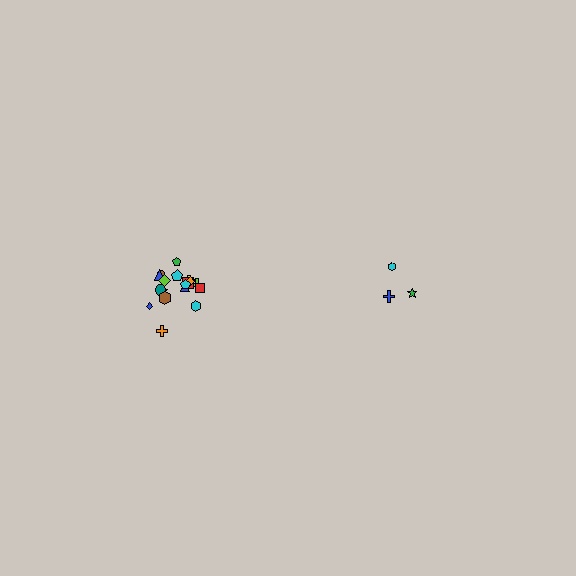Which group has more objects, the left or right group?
The left group.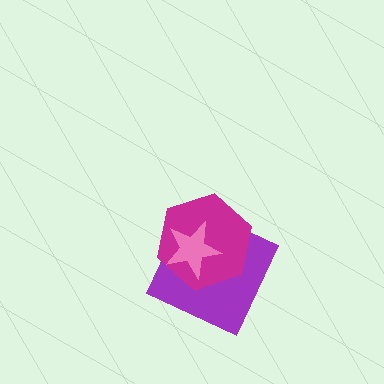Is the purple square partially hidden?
Yes, it is partially covered by another shape.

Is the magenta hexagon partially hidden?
Yes, it is partially covered by another shape.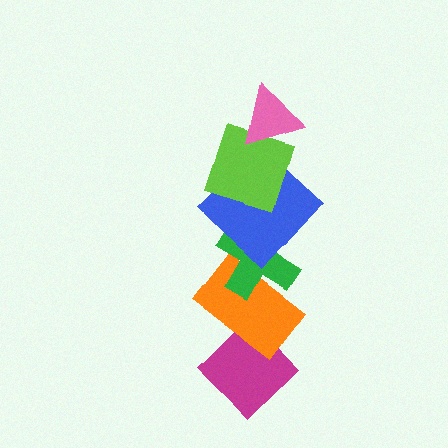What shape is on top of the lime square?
The pink triangle is on top of the lime square.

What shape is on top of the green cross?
The blue diamond is on top of the green cross.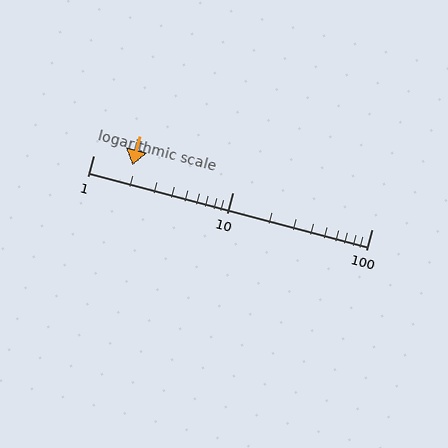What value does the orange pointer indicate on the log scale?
The pointer indicates approximately 1.9.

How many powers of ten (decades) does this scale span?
The scale spans 2 decades, from 1 to 100.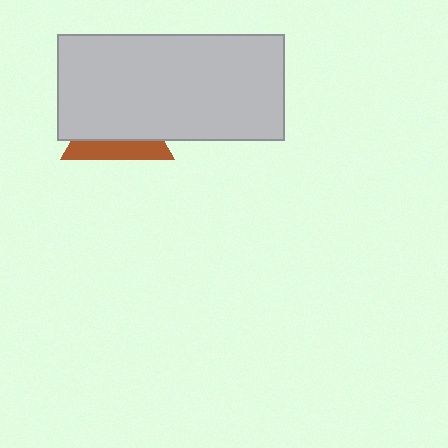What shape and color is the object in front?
The object in front is a light gray rectangle.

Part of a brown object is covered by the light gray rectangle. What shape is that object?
It is a triangle.